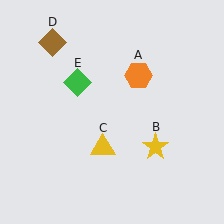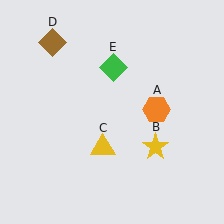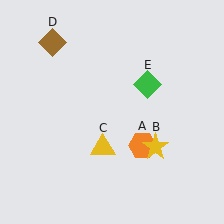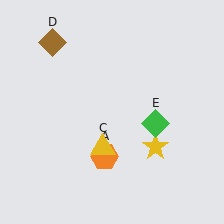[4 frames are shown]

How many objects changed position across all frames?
2 objects changed position: orange hexagon (object A), green diamond (object E).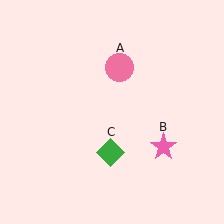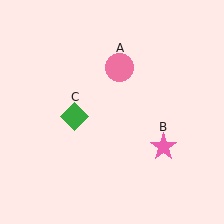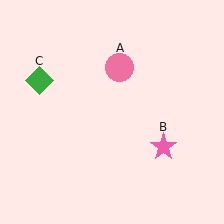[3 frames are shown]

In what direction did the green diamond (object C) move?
The green diamond (object C) moved up and to the left.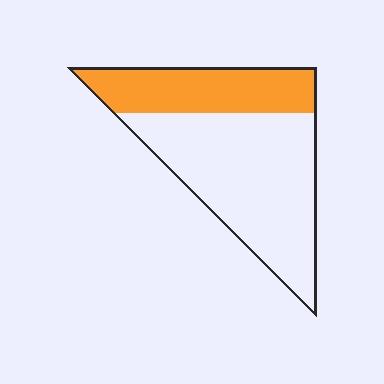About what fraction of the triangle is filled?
About one third (1/3).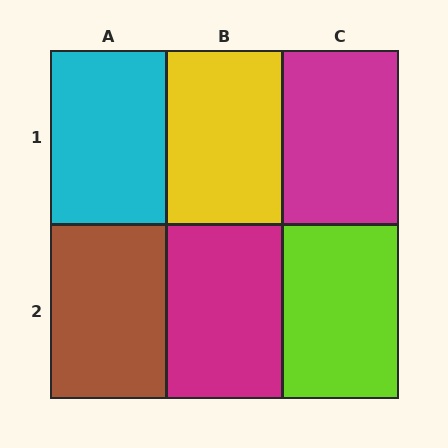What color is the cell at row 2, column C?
Lime.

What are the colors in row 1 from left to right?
Cyan, yellow, magenta.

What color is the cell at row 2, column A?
Brown.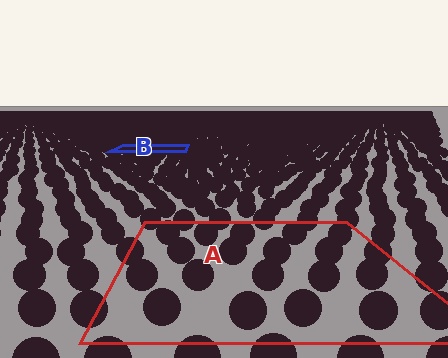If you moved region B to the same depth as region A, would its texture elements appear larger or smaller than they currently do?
They would appear larger. At a closer depth, the same texture elements are projected at a bigger on-screen size.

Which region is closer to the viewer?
Region A is closer. The texture elements there are larger and more spread out.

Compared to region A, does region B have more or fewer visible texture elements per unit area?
Region B has more texture elements per unit area — they are packed more densely because it is farther away.